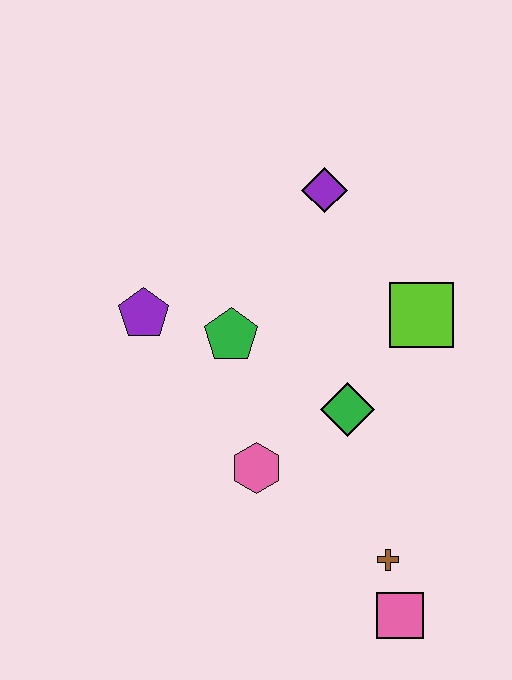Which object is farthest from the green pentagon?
The pink square is farthest from the green pentagon.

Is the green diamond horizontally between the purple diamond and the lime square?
Yes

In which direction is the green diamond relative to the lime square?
The green diamond is below the lime square.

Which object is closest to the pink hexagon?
The green diamond is closest to the pink hexagon.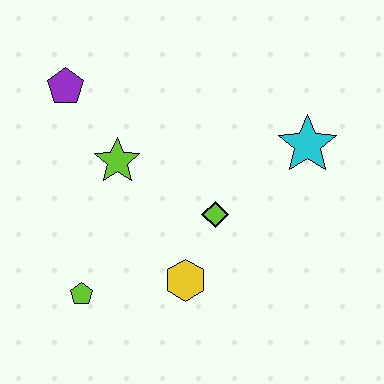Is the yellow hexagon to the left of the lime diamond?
Yes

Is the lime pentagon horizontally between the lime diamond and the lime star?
No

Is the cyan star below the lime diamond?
No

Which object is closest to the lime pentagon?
The yellow hexagon is closest to the lime pentagon.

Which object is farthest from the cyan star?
The lime pentagon is farthest from the cyan star.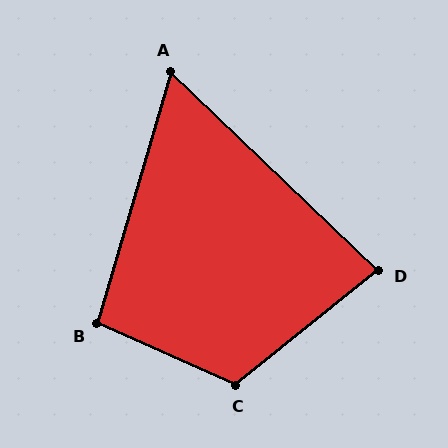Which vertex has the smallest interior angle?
A, at approximately 63 degrees.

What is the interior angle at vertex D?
Approximately 82 degrees (acute).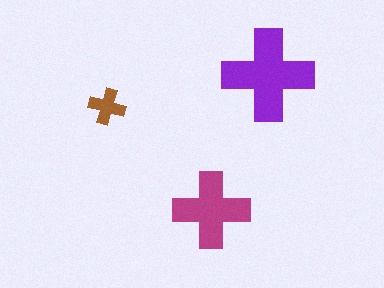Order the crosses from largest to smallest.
the purple one, the magenta one, the brown one.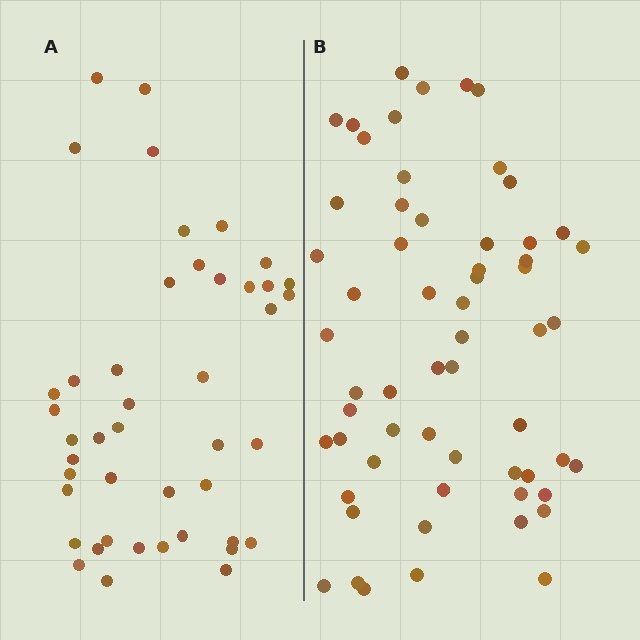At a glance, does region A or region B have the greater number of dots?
Region B (the right region) has more dots.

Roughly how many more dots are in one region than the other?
Region B has approximately 15 more dots than region A.